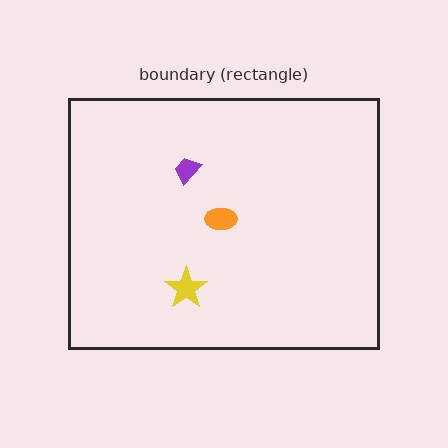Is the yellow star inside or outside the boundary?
Inside.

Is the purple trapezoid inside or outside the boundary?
Inside.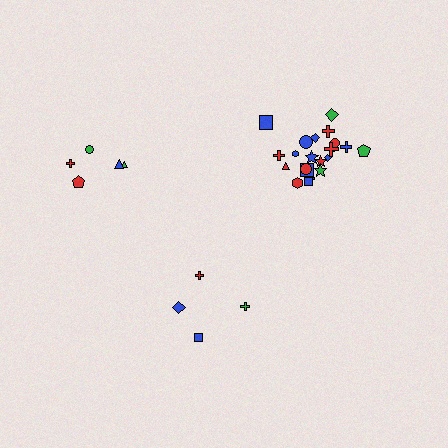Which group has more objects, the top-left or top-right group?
The top-right group.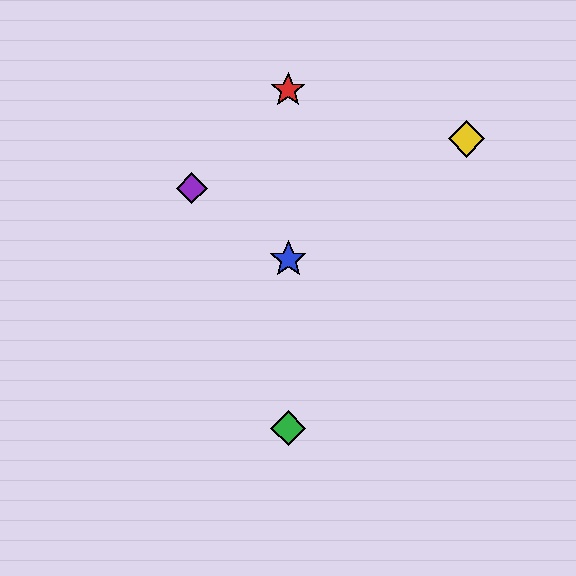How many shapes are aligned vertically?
3 shapes (the red star, the blue star, the green diamond) are aligned vertically.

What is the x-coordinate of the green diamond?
The green diamond is at x≈288.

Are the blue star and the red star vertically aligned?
Yes, both are at x≈288.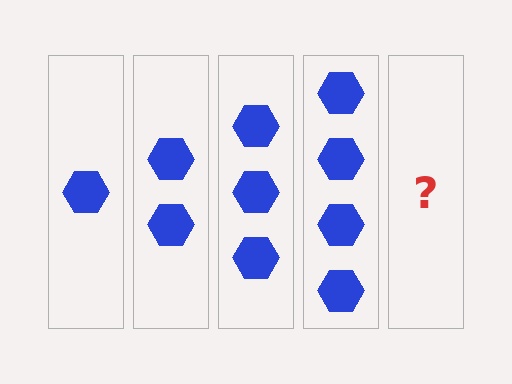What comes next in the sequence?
The next element should be 5 hexagons.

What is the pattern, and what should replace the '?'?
The pattern is that each step adds one more hexagon. The '?' should be 5 hexagons.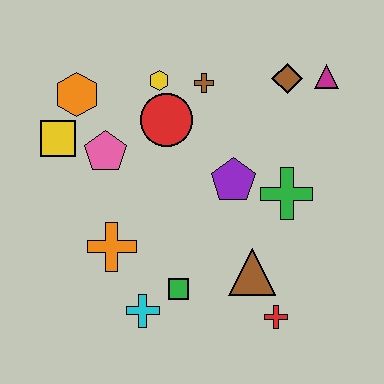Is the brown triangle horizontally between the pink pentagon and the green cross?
Yes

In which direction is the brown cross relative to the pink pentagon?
The brown cross is to the right of the pink pentagon.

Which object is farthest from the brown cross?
The red cross is farthest from the brown cross.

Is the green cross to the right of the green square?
Yes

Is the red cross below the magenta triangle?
Yes